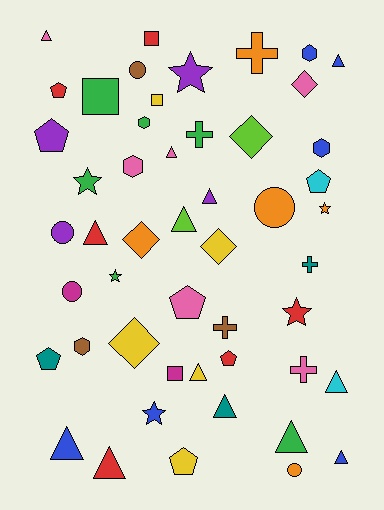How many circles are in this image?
There are 5 circles.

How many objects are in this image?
There are 50 objects.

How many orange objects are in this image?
There are 5 orange objects.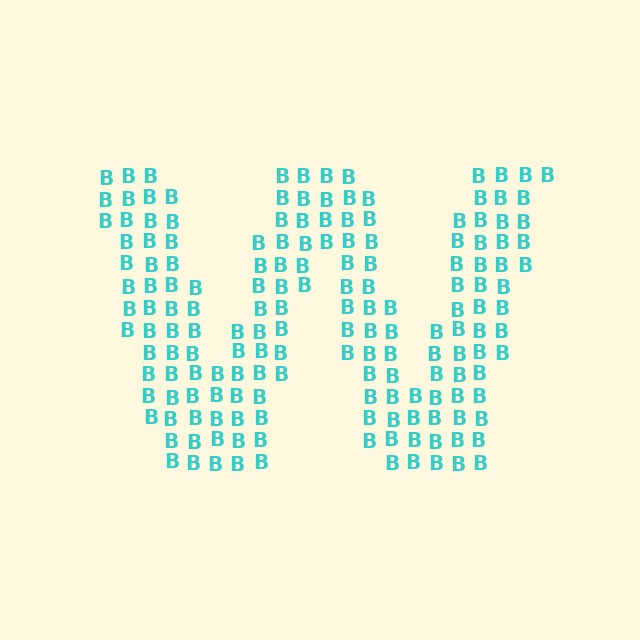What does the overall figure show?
The overall figure shows the letter W.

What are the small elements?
The small elements are letter B's.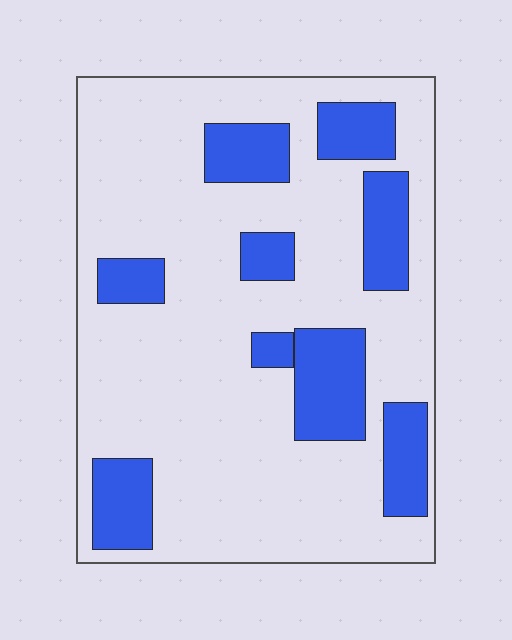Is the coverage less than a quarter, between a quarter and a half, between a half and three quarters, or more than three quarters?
Less than a quarter.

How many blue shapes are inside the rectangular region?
9.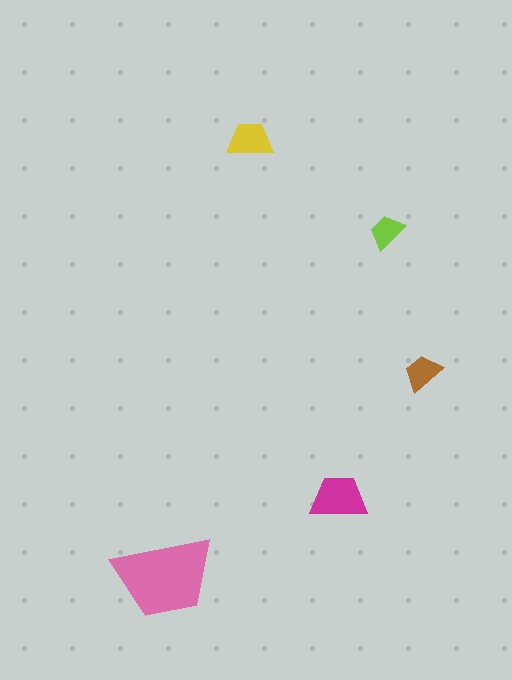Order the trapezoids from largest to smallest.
the pink one, the magenta one, the yellow one, the brown one, the lime one.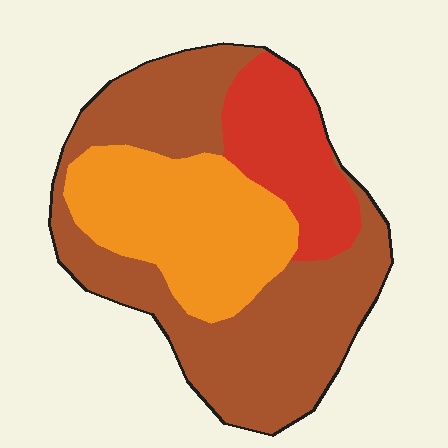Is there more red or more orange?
Orange.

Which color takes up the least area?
Red, at roughly 20%.